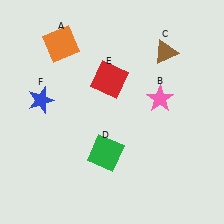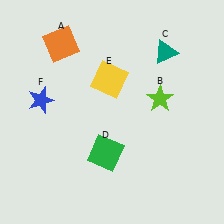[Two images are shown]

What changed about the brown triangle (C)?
In Image 1, C is brown. In Image 2, it changed to teal.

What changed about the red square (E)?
In Image 1, E is red. In Image 2, it changed to yellow.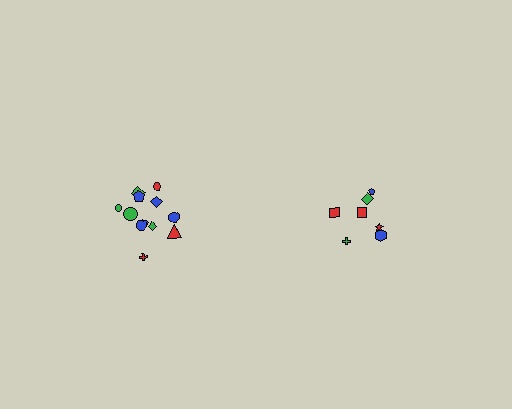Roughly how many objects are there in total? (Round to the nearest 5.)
Roughly 20 objects in total.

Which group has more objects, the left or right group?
The left group.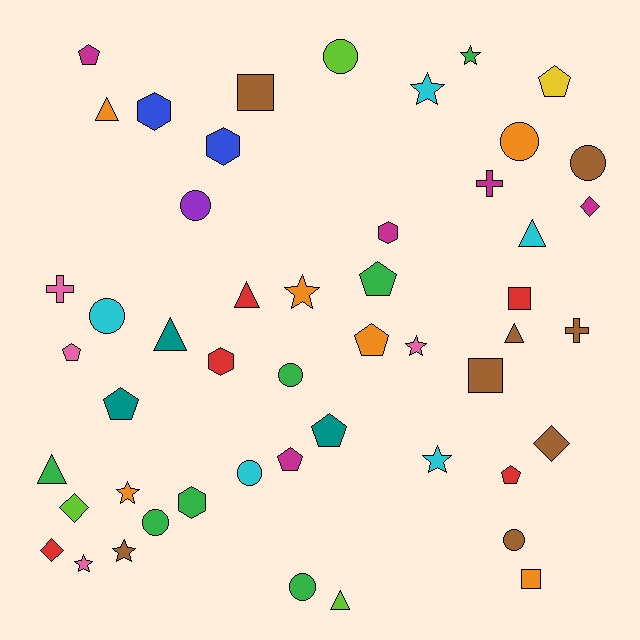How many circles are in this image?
There are 10 circles.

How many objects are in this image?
There are 50 objects.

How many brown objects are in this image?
There are 8 brown objects.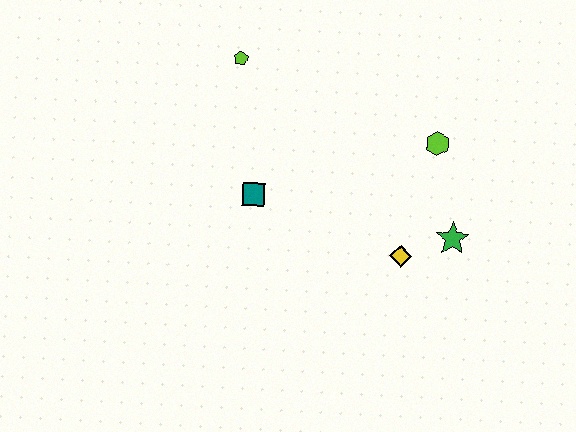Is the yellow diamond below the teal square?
Yes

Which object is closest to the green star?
The yellow diamond is closest to the green star.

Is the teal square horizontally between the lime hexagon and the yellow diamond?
No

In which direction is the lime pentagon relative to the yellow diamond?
The lime pentagon is above the yellow diamond.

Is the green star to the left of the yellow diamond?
No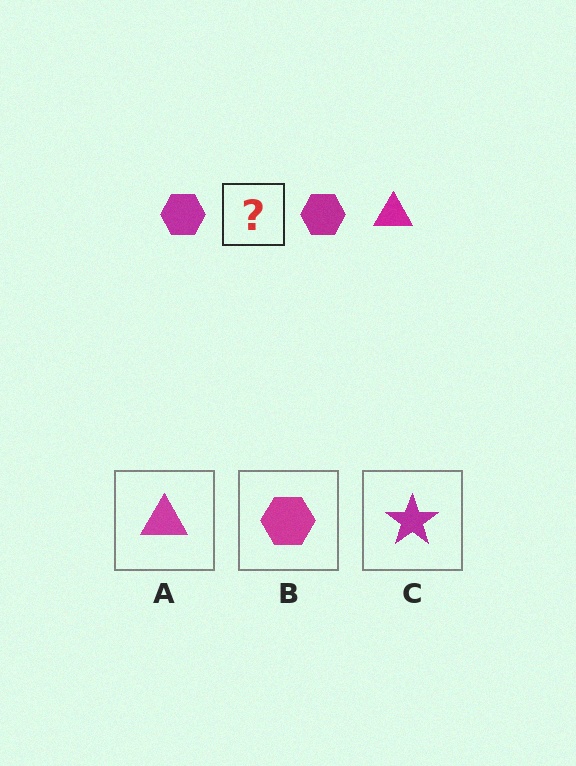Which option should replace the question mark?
Option A.